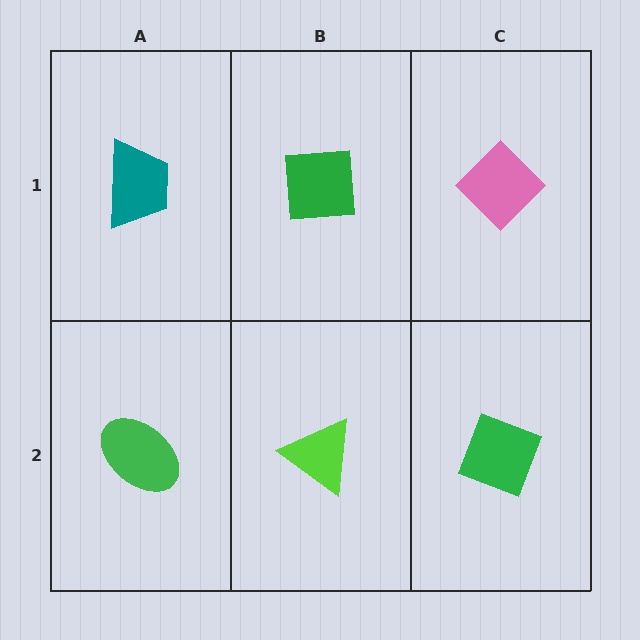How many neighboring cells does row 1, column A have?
2.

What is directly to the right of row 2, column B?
A green diamond.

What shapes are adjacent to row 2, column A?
A teal trapezoid (row 1, column A), a lime triangle (row 2, column B).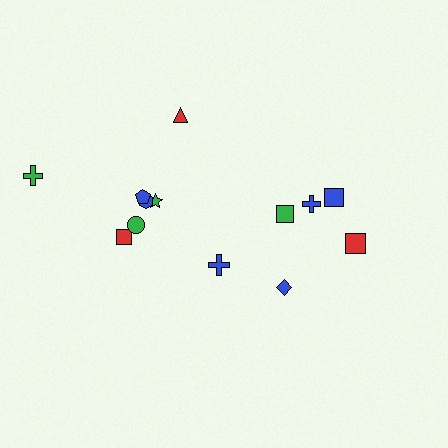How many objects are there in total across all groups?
There are 13 objects.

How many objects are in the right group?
There are 5 objects.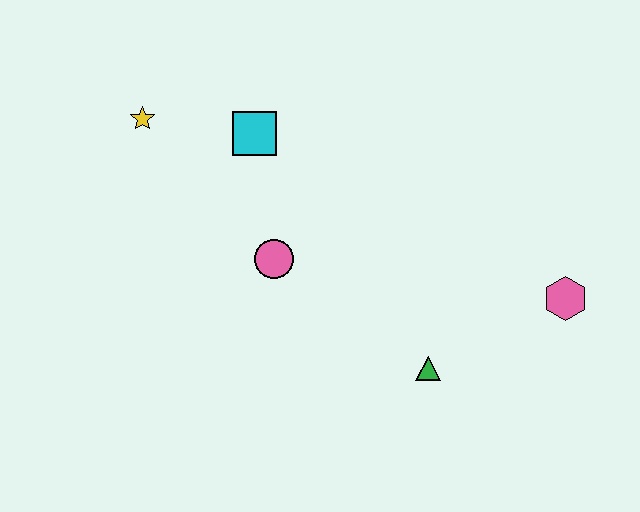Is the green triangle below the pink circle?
Yes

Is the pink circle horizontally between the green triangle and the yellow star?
Yes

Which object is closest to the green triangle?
The pink hexagon is closest to the green triangle.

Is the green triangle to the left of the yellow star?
No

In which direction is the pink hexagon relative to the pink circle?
The pink hexagon is to the right of the pink circle.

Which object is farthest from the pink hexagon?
The yellow star is farthest from the pink hexagon.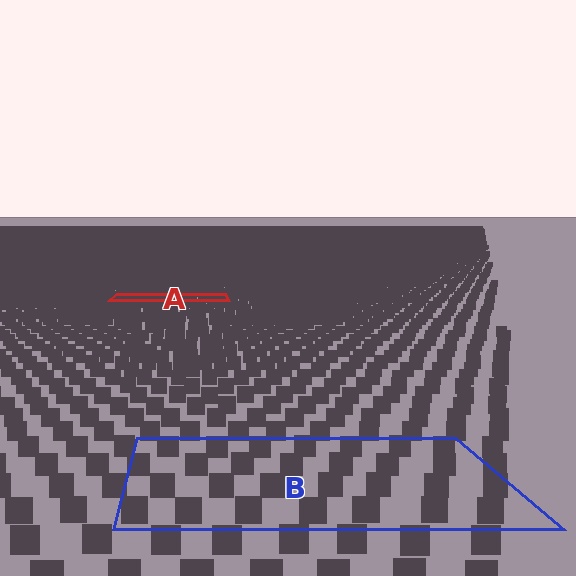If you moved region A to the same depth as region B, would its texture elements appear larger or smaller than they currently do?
They would appear larger. At a closer depth, the same texture elements are projected at a bigger on-screen size.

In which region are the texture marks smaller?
The texture marks are smaller in region A, because it is farther away.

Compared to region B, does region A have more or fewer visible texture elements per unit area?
Region A has more texture elements per unit area — they are packed more densely because it is farther away.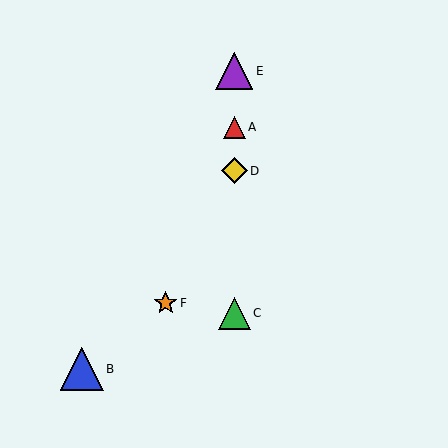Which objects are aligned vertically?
Objects A, C, D, E are aligned vertically.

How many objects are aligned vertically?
4 objects (A, C, D, E) are aligned vertically.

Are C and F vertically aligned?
No, C is at x≈234 and F is at x≈166.